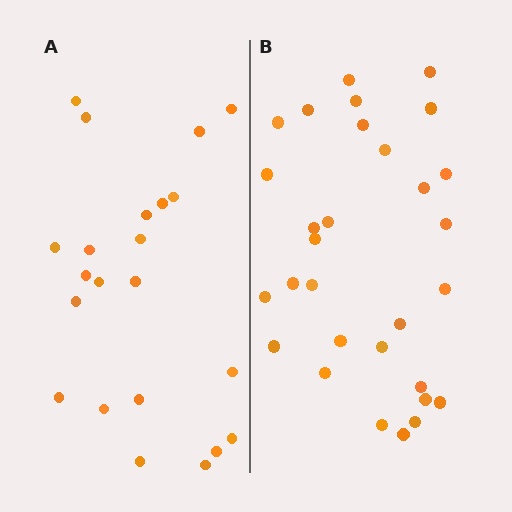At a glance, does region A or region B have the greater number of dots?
Region B (the right region) has more dots.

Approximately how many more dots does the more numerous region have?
Region B has roughly 8 or so more dots than region A.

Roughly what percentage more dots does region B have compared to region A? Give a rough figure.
About 35% more.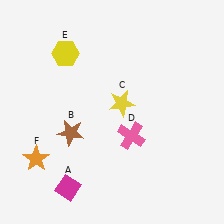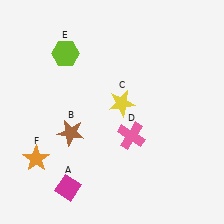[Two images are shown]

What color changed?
The hexagon (E) changed from yellow in Image 1 to lime in Image 2.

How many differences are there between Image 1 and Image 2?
There is 1 difference between the two images.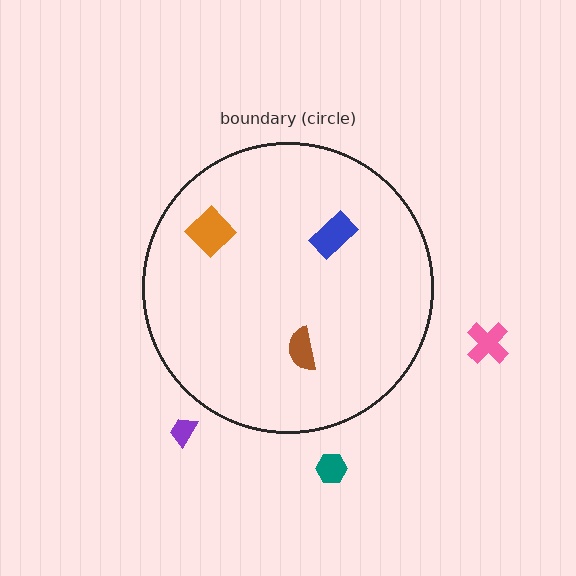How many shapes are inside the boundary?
3 inside, 3 outside.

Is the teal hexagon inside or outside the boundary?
Outside.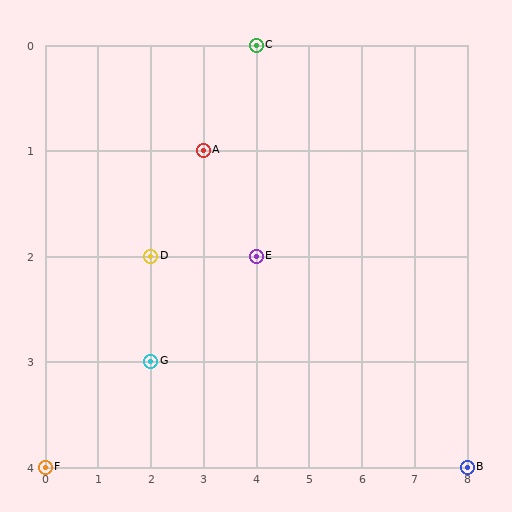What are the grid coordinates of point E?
Point E is at grid coordinates (4, 2).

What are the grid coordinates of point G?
Point G is at grid coordinates (2, 3).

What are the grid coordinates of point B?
Point B is at grid coordinates (8, 4).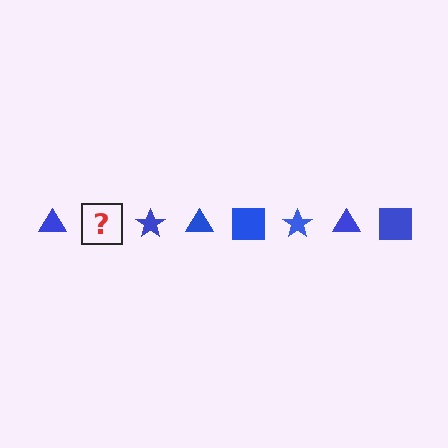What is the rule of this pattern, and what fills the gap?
The rule is that the pattern cycles through triangle, square, star shapes in blue. The gap should be filled with a blue square.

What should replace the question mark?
The question mark should be replaced with a blue square.